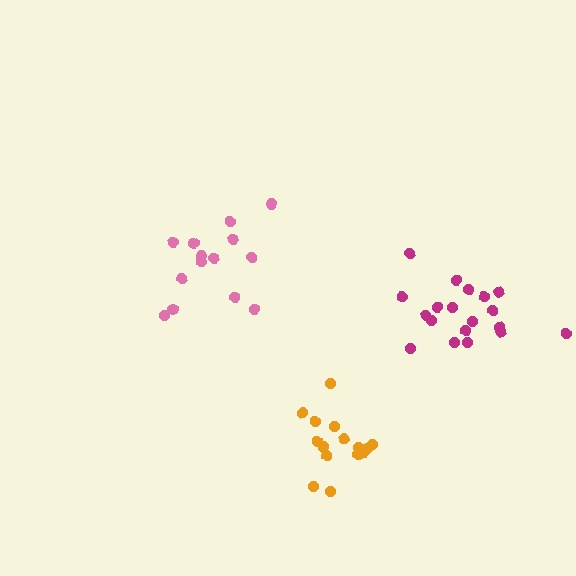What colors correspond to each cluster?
The clusters are colored: pink, magenta, orange.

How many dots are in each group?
Group 1: 14 dots, Group 2: 19 dots, Group 3: 15 dots (48 total).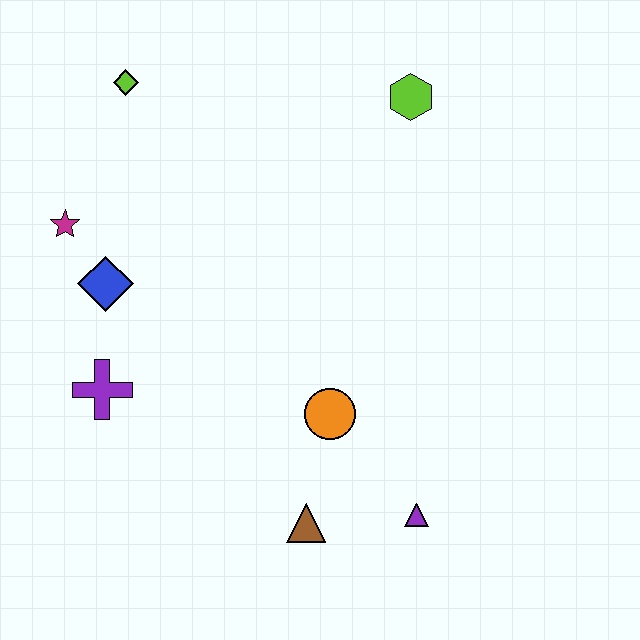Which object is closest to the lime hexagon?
The lime diamond is closest to the lime hexagon.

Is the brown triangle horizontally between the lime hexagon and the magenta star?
Yes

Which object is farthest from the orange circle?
The lime diamond is farthest from the orange circle.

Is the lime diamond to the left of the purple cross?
No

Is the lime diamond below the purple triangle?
No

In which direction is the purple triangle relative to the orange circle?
The purple triangle is below the orange circle.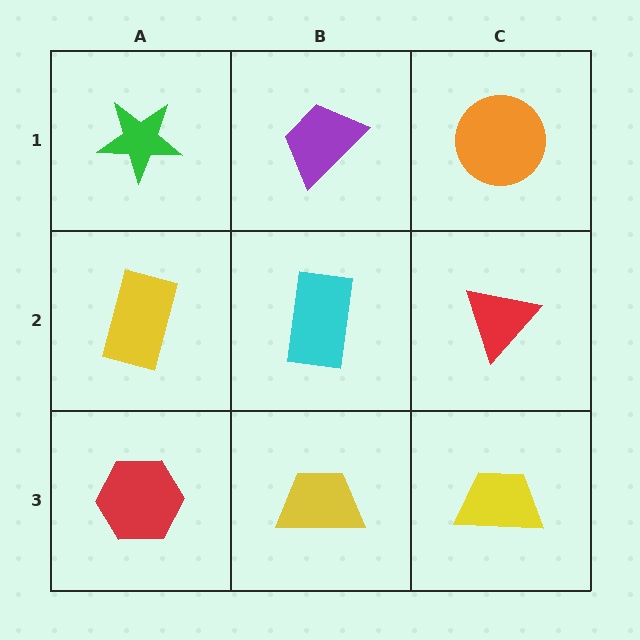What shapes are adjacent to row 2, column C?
An orange circle (row 1, column C), a yellow trapezoid (row 3, column C), a cyan rectangle (row 2, column B).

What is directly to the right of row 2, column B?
A red triangle.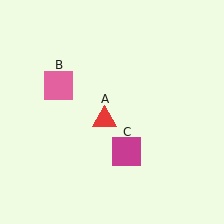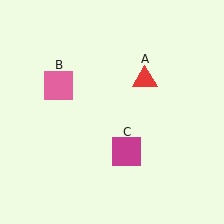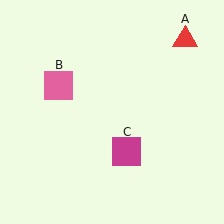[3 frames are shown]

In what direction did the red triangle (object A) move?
The red triangle (object A) moved up and to the right.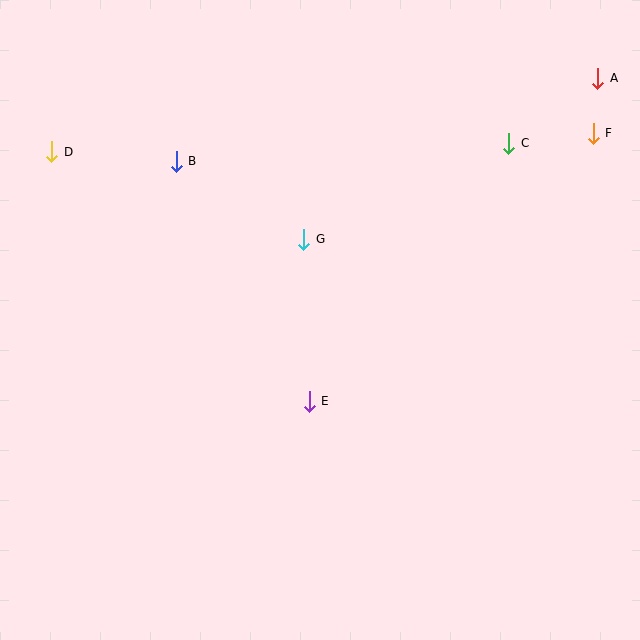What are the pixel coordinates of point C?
Point C is at (509, 143).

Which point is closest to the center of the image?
Point E at (309, 401) is closest to the center.